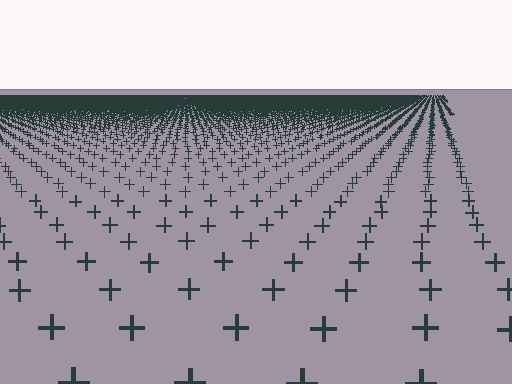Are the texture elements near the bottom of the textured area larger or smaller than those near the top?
Larger. Near the bottom, elements are closer to the viewer and appear at a bigger on-screen size.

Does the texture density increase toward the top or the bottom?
Density increases toward the top.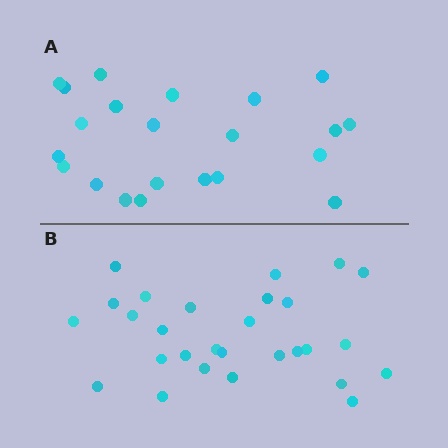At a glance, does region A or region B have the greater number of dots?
Region B (the bottom region) has more dots.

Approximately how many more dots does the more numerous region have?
Region B has about 6 more dots than region A.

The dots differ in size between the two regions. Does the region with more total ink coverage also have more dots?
No. Region A has more total ink coverage because its dots are larger, but region B actually contains more individual dots. Total area can be misleading — the number of items is what matters here.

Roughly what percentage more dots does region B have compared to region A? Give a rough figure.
About 25% more.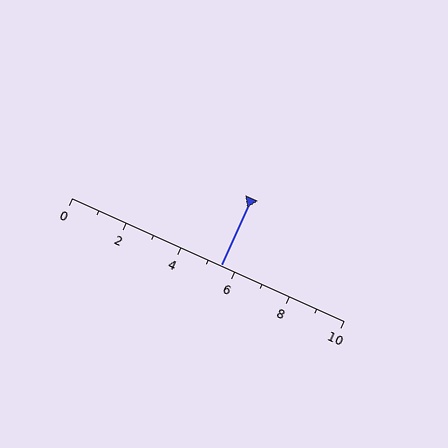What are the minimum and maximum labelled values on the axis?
The axis runs from 0 to 10.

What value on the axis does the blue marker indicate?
The marker indicates approximately 5.5.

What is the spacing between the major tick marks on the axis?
The major ticks are spaced 2 apart.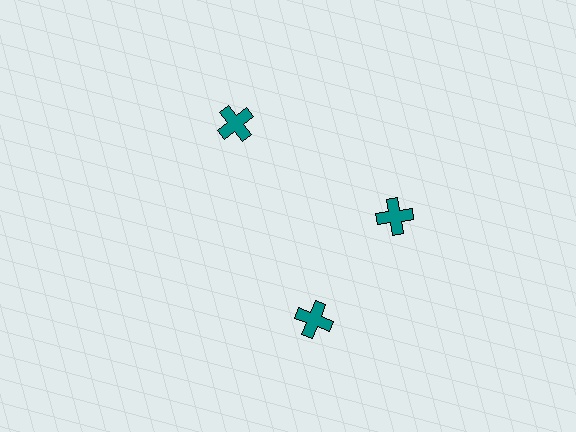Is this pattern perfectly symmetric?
No. The 3 teal crosses are arranged in a ring, but one element near the 7 o'clock position is rotated out of alignment along the ring, breaking the 3-fold rotational symmetry.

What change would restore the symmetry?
The symmetry would be restored by rotating it back into even spacing with its neighbors so that all 3 crosses sit at equal angles and equal distance from the center.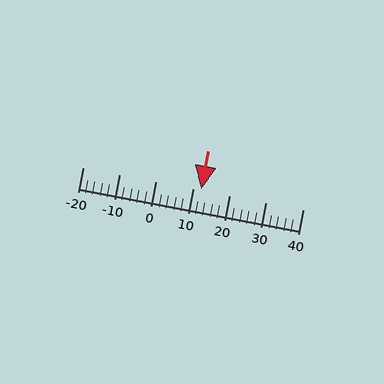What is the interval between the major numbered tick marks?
The major tick marks are spaced 10 units apart.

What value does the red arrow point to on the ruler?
The red arrow points to approximately 12.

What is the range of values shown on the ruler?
The ruler shows values from -20 to 40.